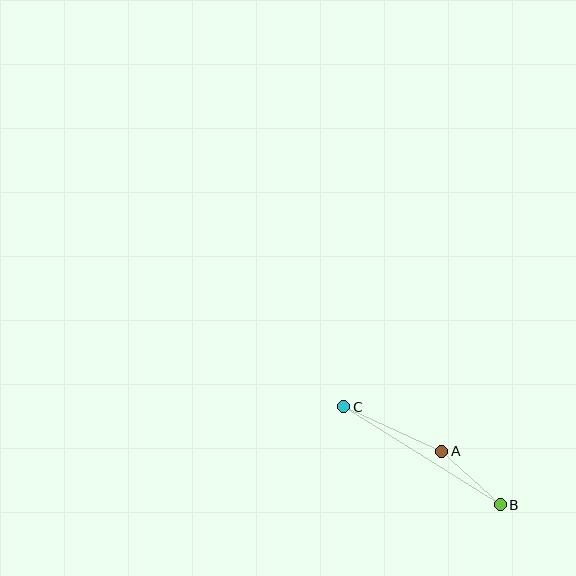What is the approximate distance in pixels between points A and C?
The distance between A and C is approximately 108 pixels.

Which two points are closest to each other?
Points A and B are closest to each other.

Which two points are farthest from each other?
Points B and C are farthest from each other.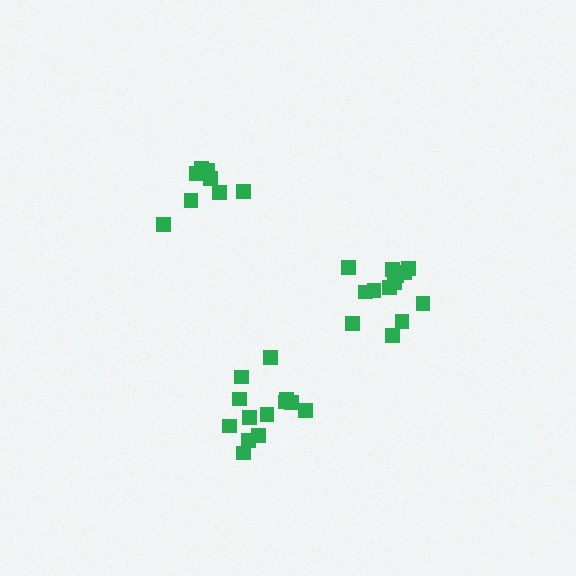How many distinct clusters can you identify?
There are 3 distinct clusters.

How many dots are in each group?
Group 1: 8 dots, Group 2: 13 dots, Group 3: 13 dots (34 total).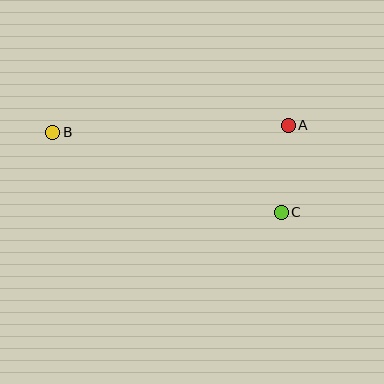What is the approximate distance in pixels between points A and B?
The distance between A and B is approximately 236 pixels.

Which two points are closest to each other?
Points A and C are closest to each other.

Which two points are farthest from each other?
Points B and C are farthest from each other.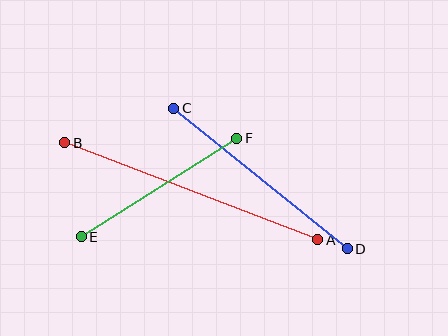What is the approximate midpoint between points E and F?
The midpoint is at approximately (159, 188) pixels.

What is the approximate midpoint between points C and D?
The midpoint is at approximately (260, 178) pixels.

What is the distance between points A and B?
The distance is approximately 271 pixels.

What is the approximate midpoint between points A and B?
The midpoint is at approximately (191, 191) pixels.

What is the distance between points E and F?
The distance is approximately 184 pixels.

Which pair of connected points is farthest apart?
Points A and B are farthest apart.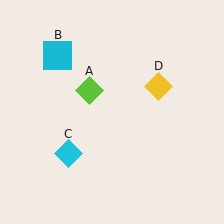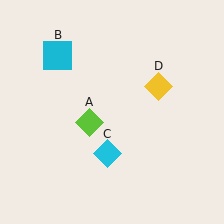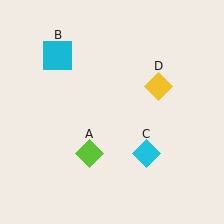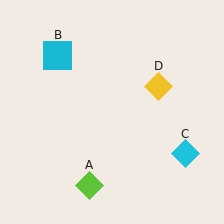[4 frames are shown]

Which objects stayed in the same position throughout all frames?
Cyan square (object B) and yellow diamond (object D) remained stationary.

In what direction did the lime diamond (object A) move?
The lime diamond (object A) moved down.